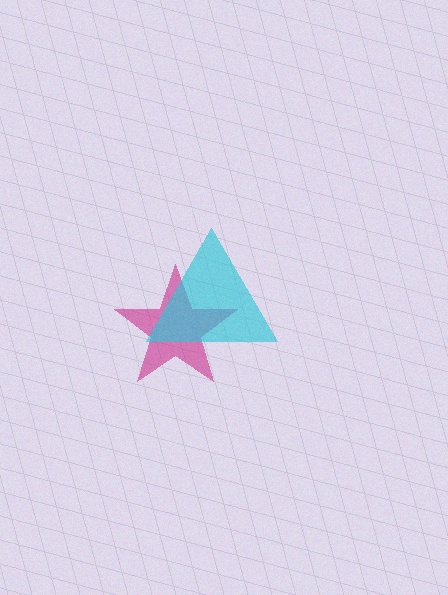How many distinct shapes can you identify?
There are 2 distinct shapes: a magenta star, a cyan triangle.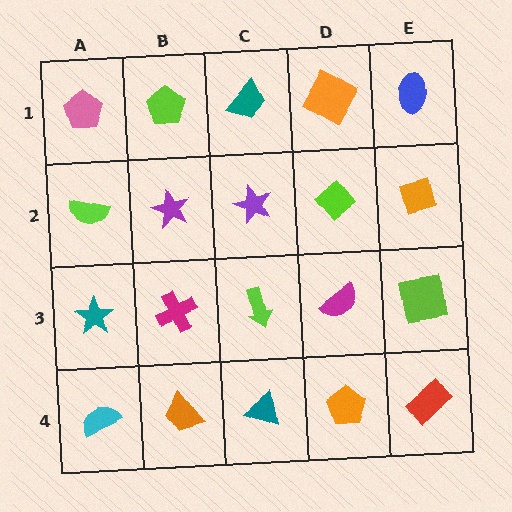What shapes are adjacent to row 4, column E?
A lime square (row 3, column E), an orange pentagon (row 4, column D).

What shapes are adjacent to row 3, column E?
An orange square (row 2, column E), a red rectangle (row 4, column E), a magenta semicircle (row 3, column D).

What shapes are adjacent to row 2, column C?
A teal trapezoid (row 1, column C), a lime arrow (row 3, column C), a purple star (row 2, column B), a lime diamond (row 2, column D).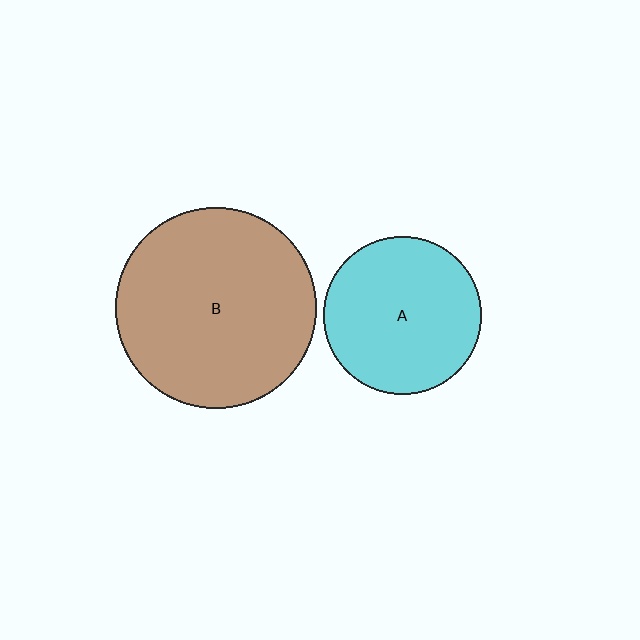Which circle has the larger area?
Circle B (brown).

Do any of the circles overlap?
No, none of the circles overlap.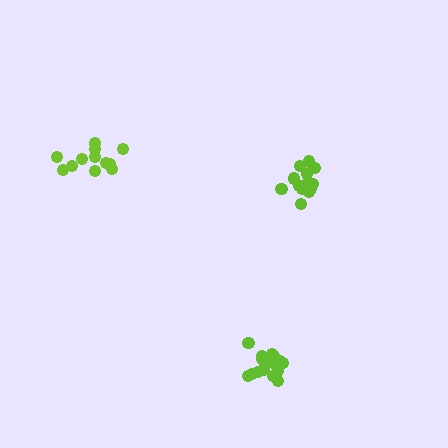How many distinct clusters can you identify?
There are 3 distinct clusters.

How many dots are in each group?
Group 1: 12 dots, Group 2: 14 dots, Group 3: 18 dots (44 total).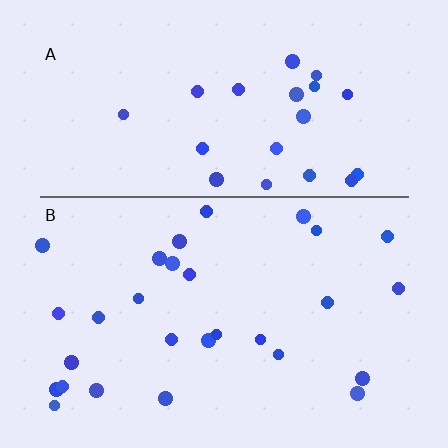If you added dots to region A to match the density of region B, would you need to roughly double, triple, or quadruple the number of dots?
Approximately double.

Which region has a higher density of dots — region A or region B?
B (the bottom).